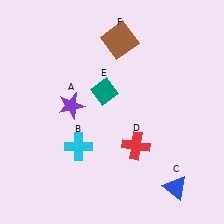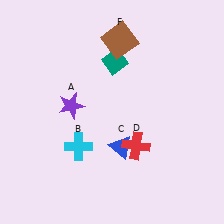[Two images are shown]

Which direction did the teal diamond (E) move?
The teal diamond (E) moved up.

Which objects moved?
The objects that moved are: the blue triangle (C), the teal diamond (E).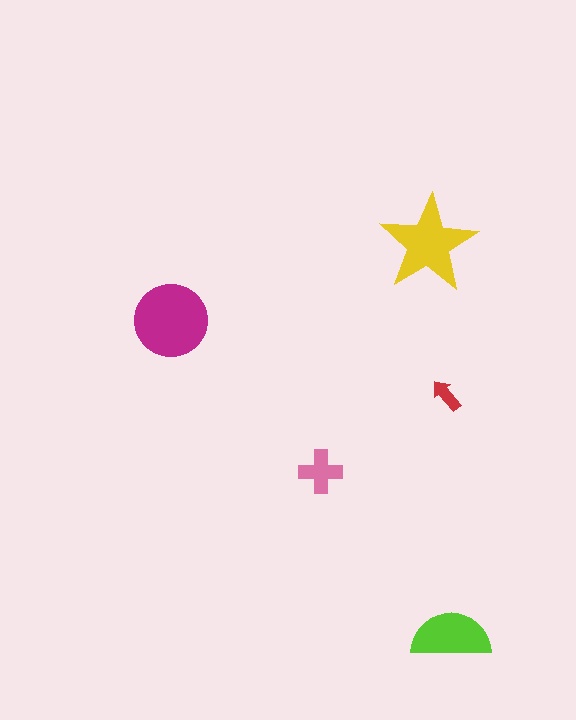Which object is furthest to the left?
The magenta circle is leftmost.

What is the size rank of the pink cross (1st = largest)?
4th.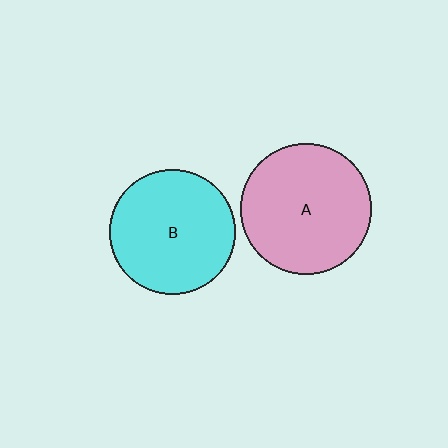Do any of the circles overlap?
No, none of the circles overlap.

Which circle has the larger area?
Circle A (pink).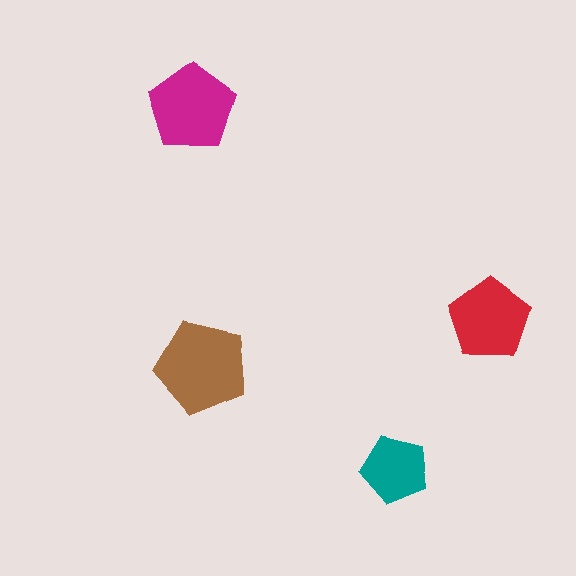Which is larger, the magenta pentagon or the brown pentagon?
The brown one.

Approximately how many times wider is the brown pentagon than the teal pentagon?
About 1.5 times wider.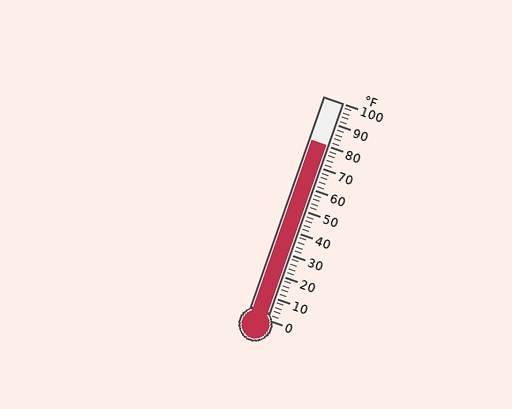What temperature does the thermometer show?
The thermometer shows approximately 80°F.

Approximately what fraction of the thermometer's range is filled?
The thermometer is filled to approximately 80% of its range.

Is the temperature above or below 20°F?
The temperature is above 20°F.